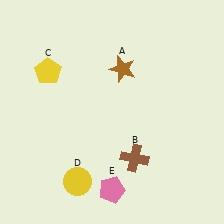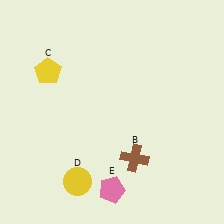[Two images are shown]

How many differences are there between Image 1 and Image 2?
There is 1 difference between the two images.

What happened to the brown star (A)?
The brown star (A) was removed in Image 2. It was in the top-right area of Image 1.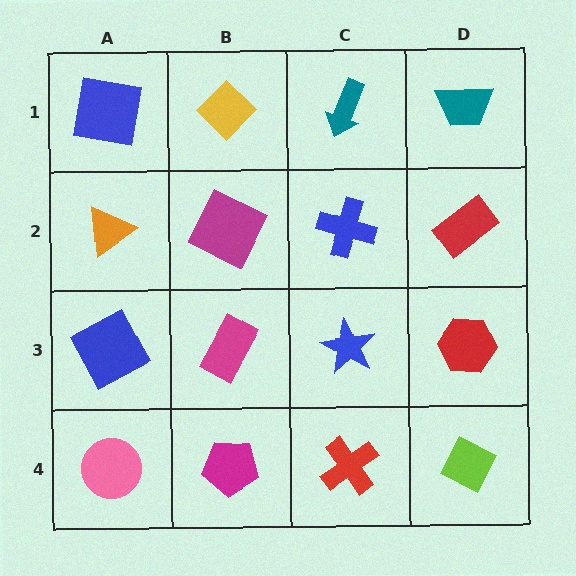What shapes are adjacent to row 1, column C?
A blue cross (row 2, column C), a yellow diamond (row 1, column B), a teal trapezoid (row 1, column D).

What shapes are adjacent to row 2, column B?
A yellow diamond (row 1, column B), a magenta rectangle (row 3, column B), an orange triangle (row 2, column A), a blue cross (row 2, column C).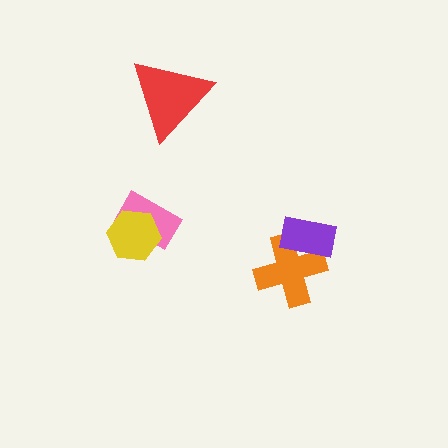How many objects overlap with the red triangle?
0 objects overlap with the red triangle.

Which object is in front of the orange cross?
The purple rectangle is in front of the orange cross.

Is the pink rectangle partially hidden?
Yes, it is partially covered by another shape.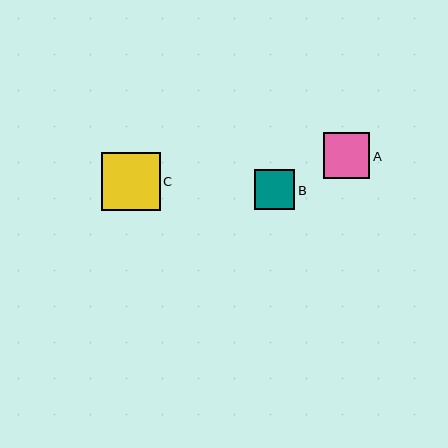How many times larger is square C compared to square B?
Square C is approximately 1.5 times the size of square B.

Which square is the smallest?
Square B is the smallest with a size of approximately 40 pixels.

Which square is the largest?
Square C is the largest with a size of approximately 58 pixels.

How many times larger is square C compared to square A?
Square C is approximately 1.3 times the size of square A.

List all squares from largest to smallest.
From largest to smallest: C, A, B.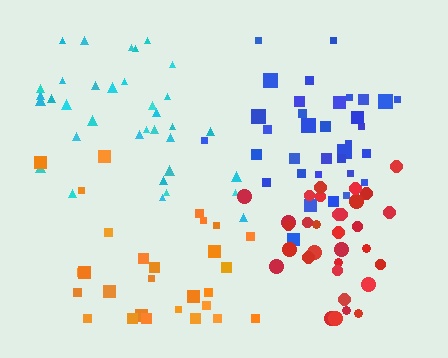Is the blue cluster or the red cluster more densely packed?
Red.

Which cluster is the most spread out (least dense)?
Orange.